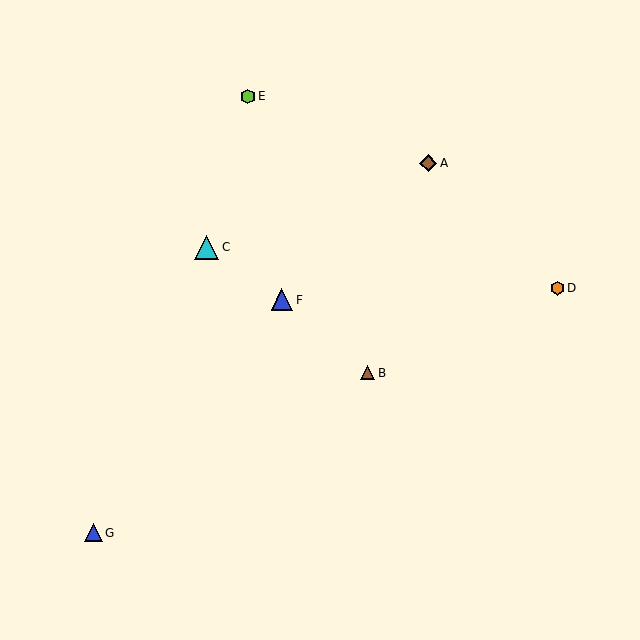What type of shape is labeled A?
Shape A is a brown diamond.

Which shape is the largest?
The cyan triangle (labeled C) is the largest.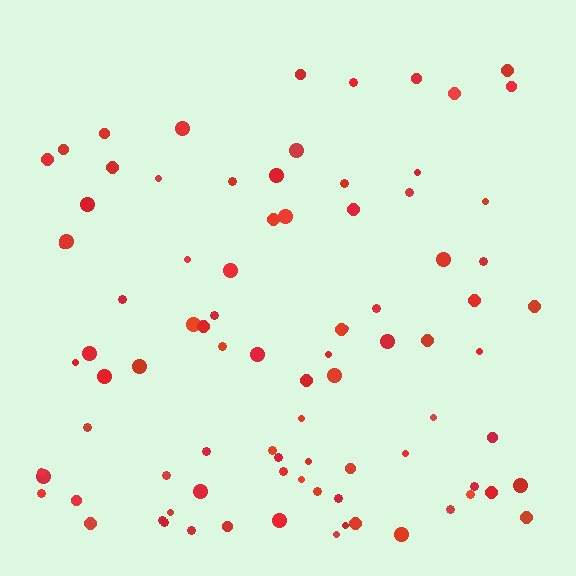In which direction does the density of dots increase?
From top to bottom, with the bottom side densest.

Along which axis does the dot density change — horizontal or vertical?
Vertical.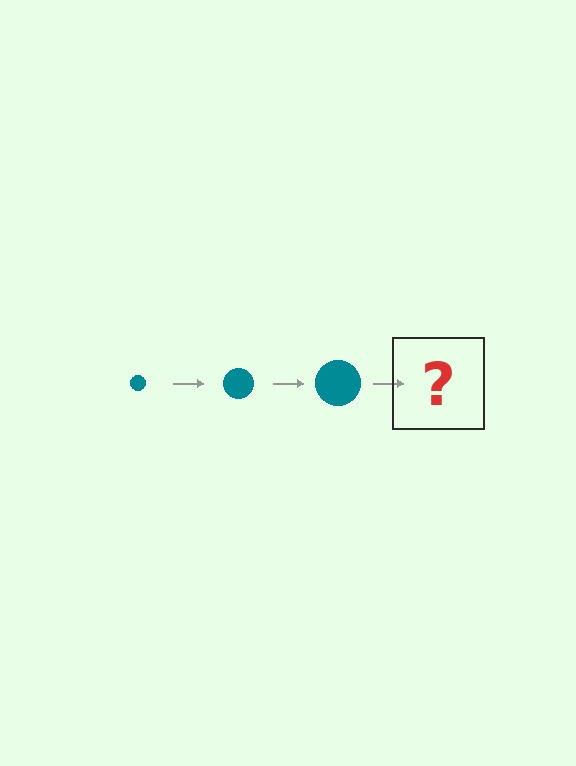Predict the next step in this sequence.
The next step is a teal circle, larger than the previous one.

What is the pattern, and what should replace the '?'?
The pattern is that the circle gets progressively larger each step. The '?' should be a teal circle, larger than the previous one.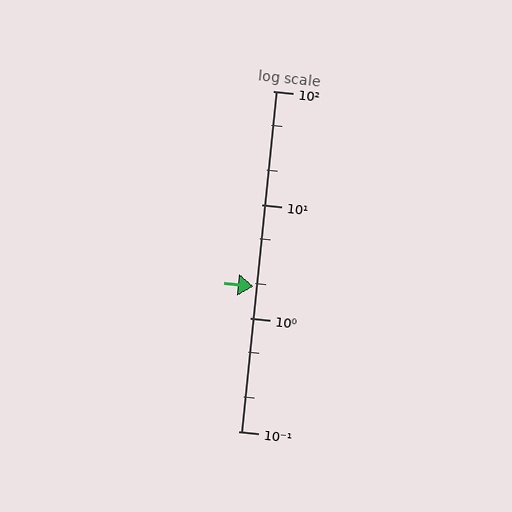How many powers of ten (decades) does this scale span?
The scale spans 3 decades, from 0.1 to 100.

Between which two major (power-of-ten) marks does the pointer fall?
The pointer is between 1 and 10.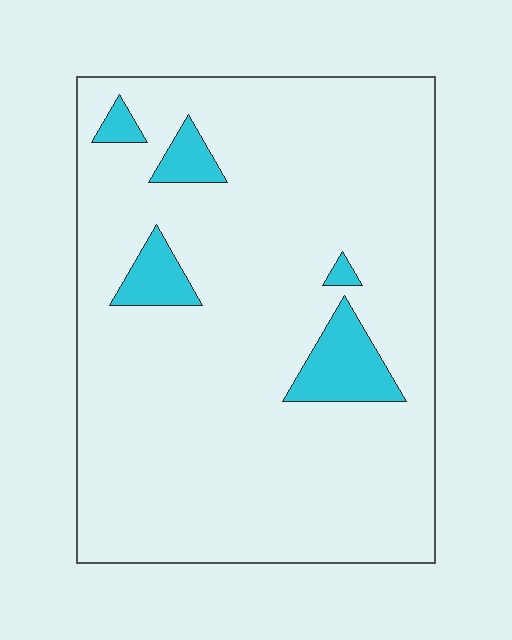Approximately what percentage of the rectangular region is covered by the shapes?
Approximately 10%.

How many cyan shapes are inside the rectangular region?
5.